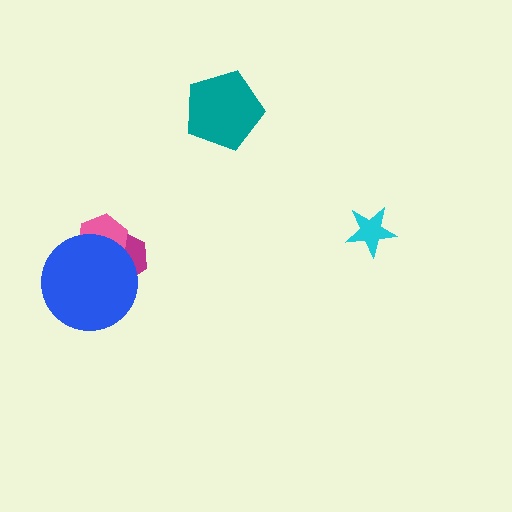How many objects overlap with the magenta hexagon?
2 objects overlap with the magenta hexagon.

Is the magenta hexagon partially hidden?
Yes, it is partially covered by another shape.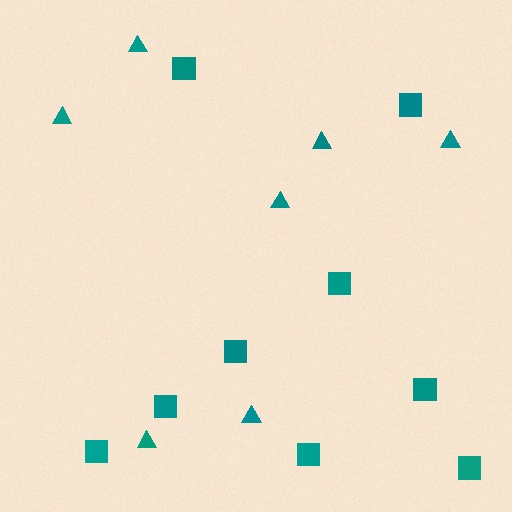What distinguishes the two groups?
There are 2 groups: one group of squares (9) and one group of triangles (7).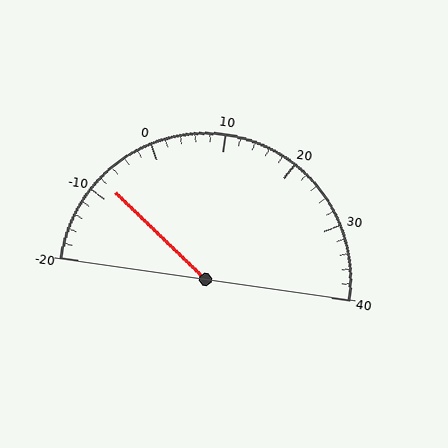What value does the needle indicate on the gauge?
The needle indicates approximately -8.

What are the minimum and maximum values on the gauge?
The gauge ranges from -20 to 40.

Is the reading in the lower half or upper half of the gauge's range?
The reading is in the lower half of the range (-20 to 40).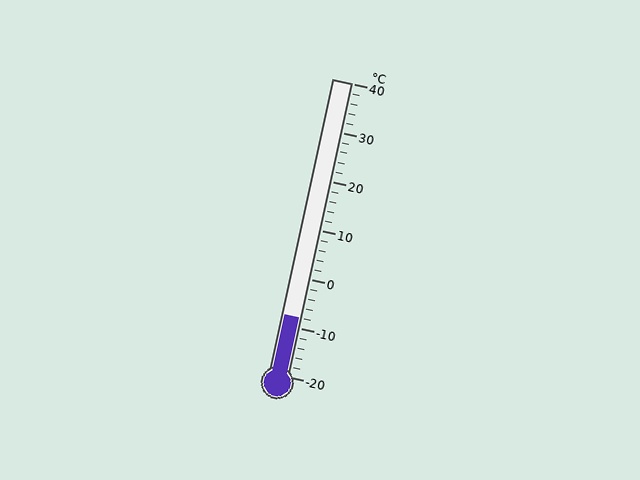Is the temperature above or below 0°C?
The temperature is below 0°C.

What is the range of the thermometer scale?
The thermometer scale ranges from -20°C to 40°C.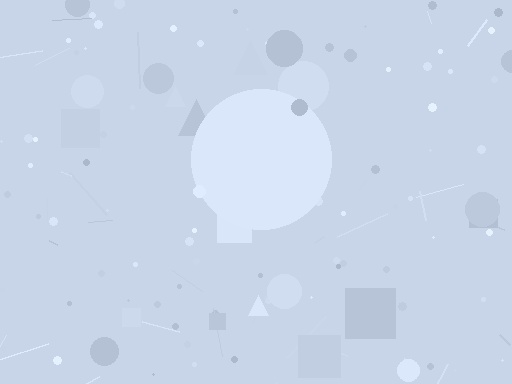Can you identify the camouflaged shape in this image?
The camouflaged shape is a circle.